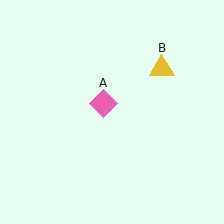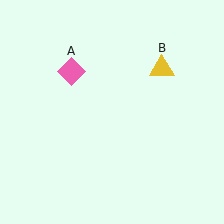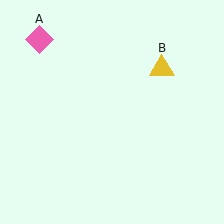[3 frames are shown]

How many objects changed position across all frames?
1 object changed position: pink diamond (object A).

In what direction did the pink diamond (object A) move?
The pink diamond (object A) moved up and to the left.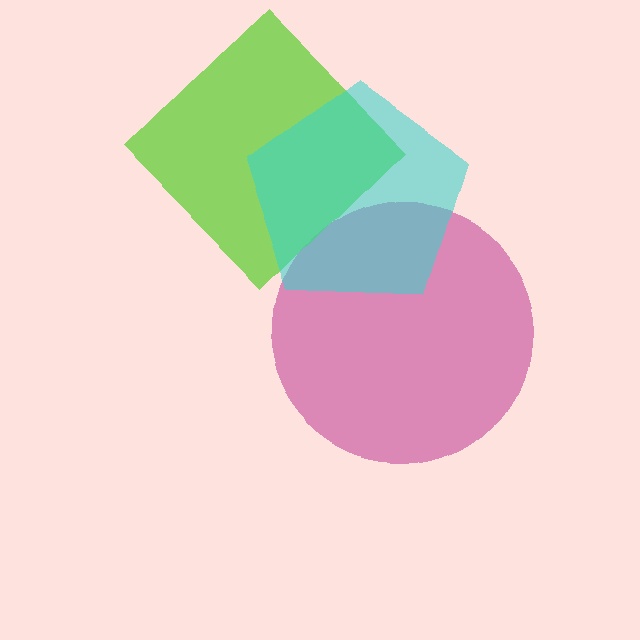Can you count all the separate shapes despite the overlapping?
Yes, there are 3 separate shapes.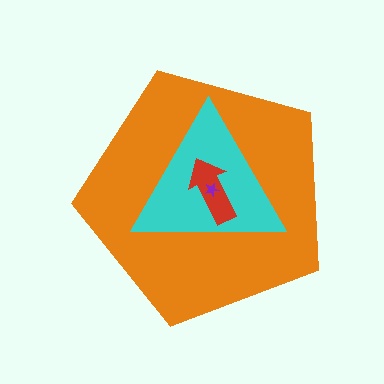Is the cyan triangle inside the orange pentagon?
Yes.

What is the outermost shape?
The orange pentagon.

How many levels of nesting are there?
4.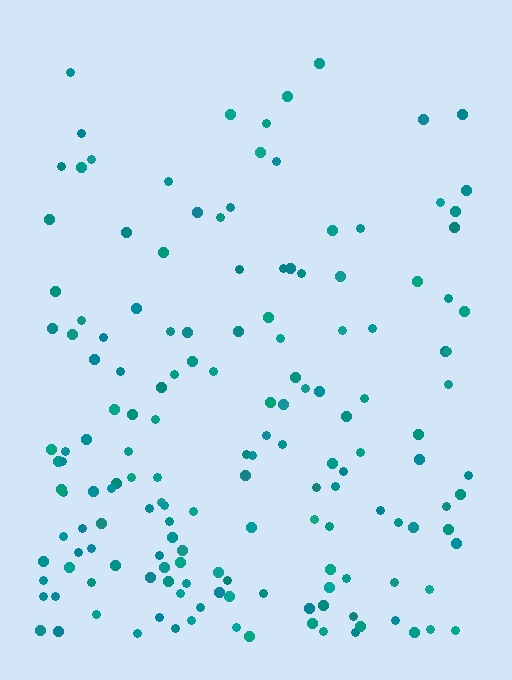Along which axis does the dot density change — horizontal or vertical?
Vertical.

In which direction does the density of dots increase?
From top to bottom, with the bottom side densest.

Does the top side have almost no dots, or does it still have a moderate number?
Still a moderate number, just noticeably fewer than the bottom.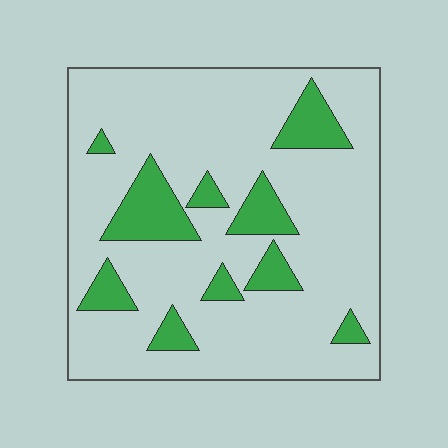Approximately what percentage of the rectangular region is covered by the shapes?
Approximately 20%.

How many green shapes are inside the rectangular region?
10.